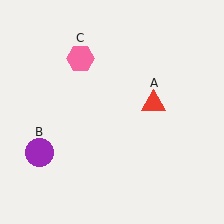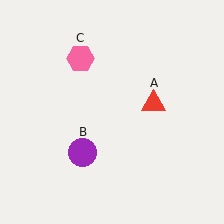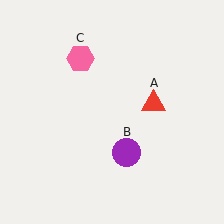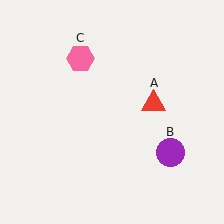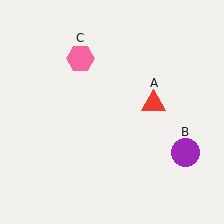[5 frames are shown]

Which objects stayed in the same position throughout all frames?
Red triangle (object A) and pink hexagon (object C) remained stationary.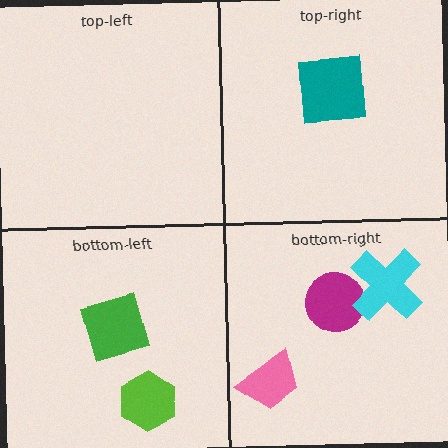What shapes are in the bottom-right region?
The pink trapezoid, the magenta circle, the cyan cross.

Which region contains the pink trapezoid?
The bottom-right region.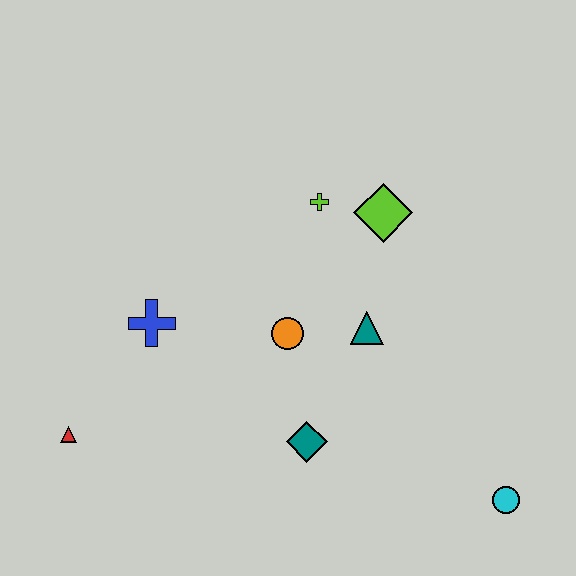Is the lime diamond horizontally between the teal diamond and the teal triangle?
No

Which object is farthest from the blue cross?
The cyan circle is farthest from the blue cross.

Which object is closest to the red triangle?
The blue cross is closest to the red triangle.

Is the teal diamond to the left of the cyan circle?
Yes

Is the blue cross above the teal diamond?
Yes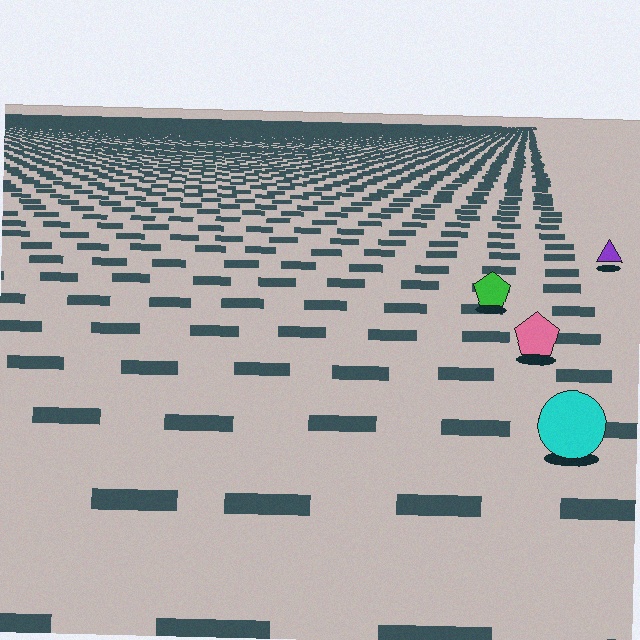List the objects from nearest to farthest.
From nearest to farthest: the cyan circle, the pink pentagon, the green pentagon, the purple triangle.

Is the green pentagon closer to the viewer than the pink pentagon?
No. The pink pentagon is closer — you can tell from the texture gradient: the ground texture is coarser near it.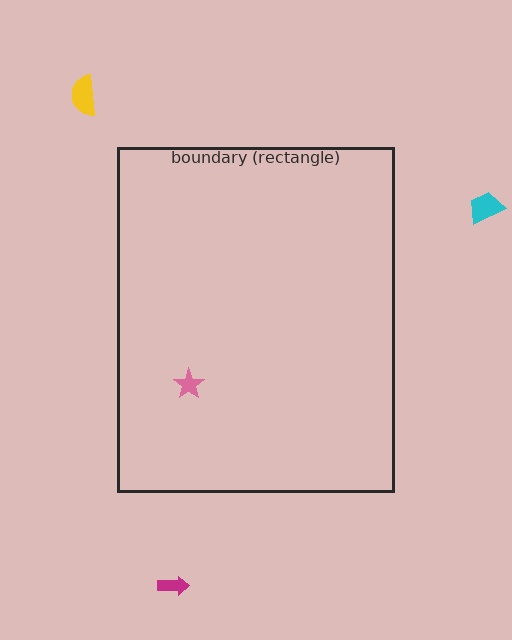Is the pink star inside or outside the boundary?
Inside.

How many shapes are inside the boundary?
1 inside, 3 outside.